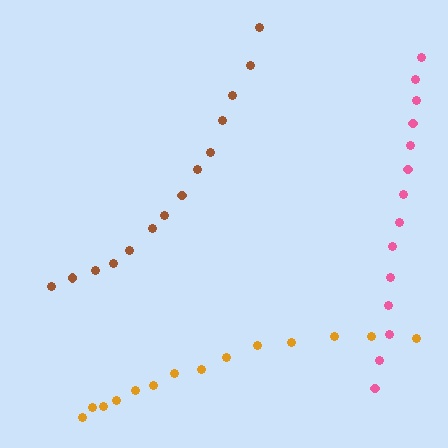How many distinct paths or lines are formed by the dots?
There are 3 distinct paths.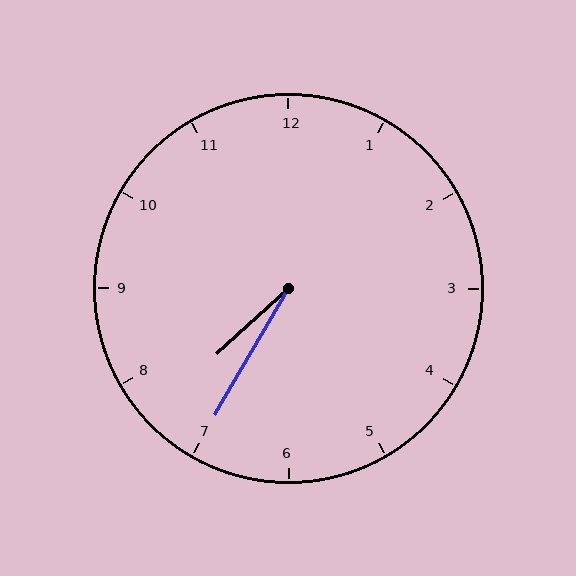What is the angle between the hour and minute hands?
Approximately 18 degrees.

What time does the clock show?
7:35.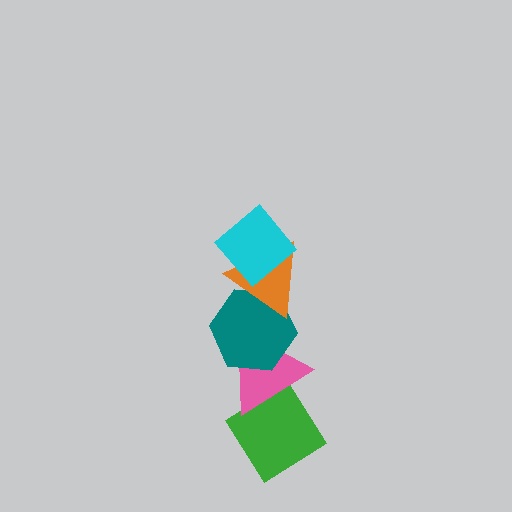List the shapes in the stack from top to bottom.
From top to bottom: the cyan diamond, the orange triangle, the teal hexagon, the pink triangle, the green diamond.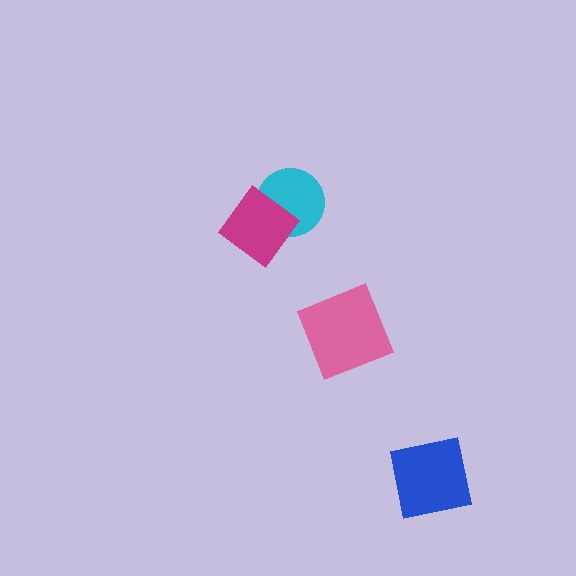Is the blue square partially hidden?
No, no other shape covers it.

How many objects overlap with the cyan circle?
1 object overlaps with the cyan circle.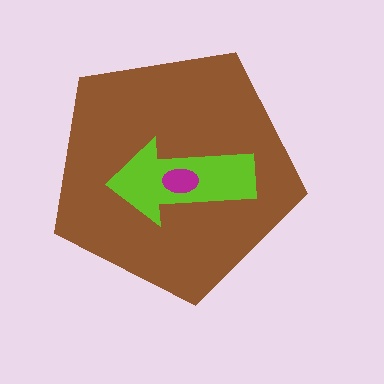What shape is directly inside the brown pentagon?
The lime arrow.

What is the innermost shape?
The magenta ellipse.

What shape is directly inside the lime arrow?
The magenta ellipse.